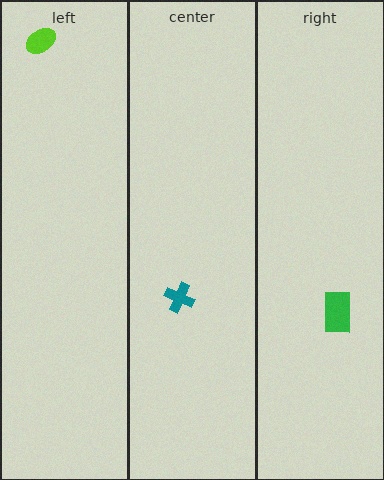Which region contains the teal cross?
The center region.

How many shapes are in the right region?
1.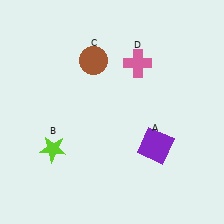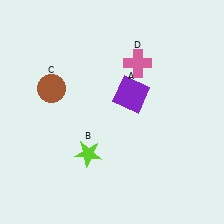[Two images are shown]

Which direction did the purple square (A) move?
The purple square (A) moved up.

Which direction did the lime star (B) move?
The lime star (B) moved right.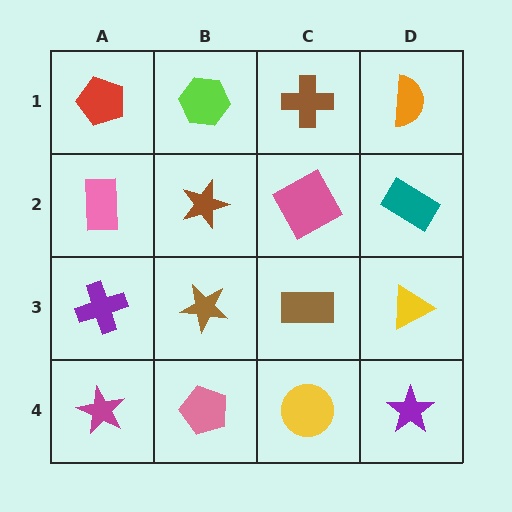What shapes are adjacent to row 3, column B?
A brown star (row 2, column B), a pink pentagon (row 4, column B), a purple cross (row 3, column A), a brown rectangle (row 3, column C).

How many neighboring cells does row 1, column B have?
3.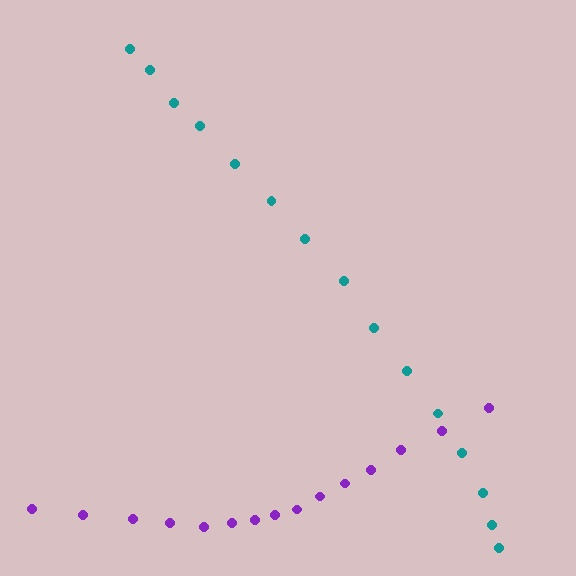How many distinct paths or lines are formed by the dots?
There are 2 distinct paths.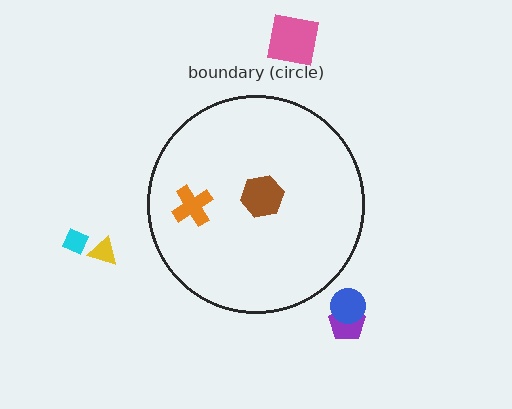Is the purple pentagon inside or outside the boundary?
Outside.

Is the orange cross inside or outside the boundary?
Inside.